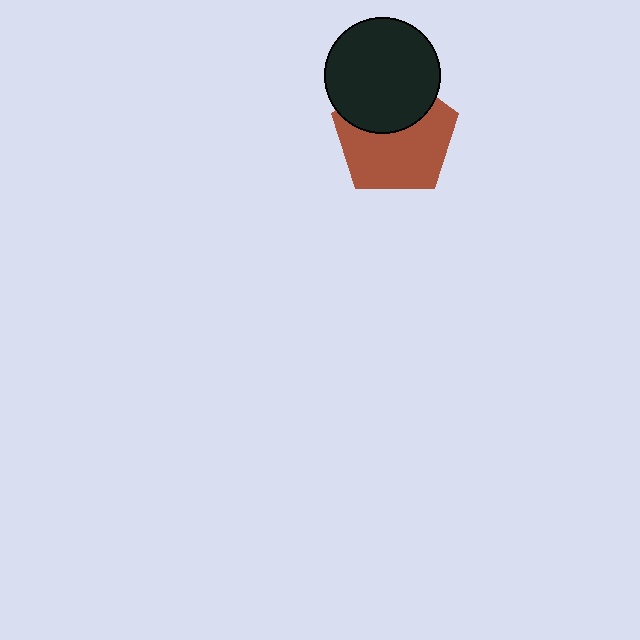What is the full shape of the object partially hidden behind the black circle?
The partially hidden object is a brown pentagon.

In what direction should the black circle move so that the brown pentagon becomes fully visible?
The black circle should move up. That is the shortest direction to clear the overlap and leave the brown pentagon fully visible.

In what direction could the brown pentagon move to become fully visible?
The brown pentagon could move down. That would shift it out from behind the black circle entirely.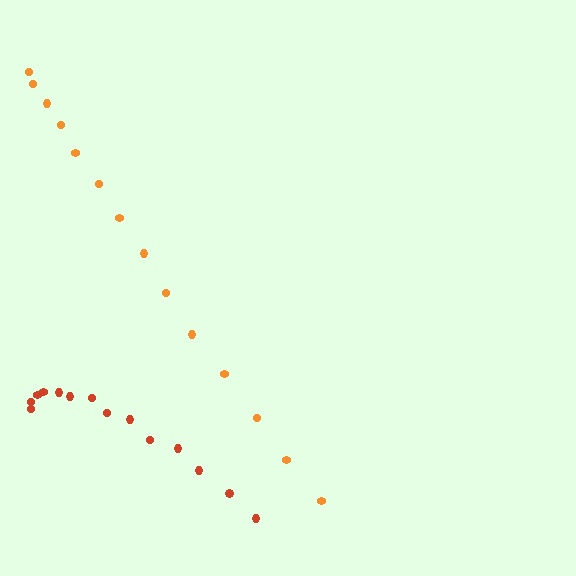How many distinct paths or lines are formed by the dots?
There are 2 distinct paths.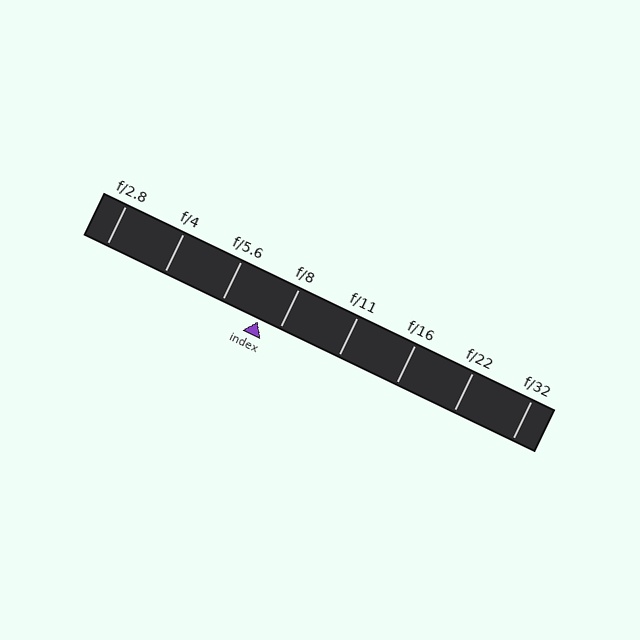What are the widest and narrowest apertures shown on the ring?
The widest aperture shown is f/2.8 and the narrowest is f/32.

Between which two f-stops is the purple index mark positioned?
The index mark is between f/5.6 and f/8.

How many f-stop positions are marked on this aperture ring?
There are 8 f-stop positions marked.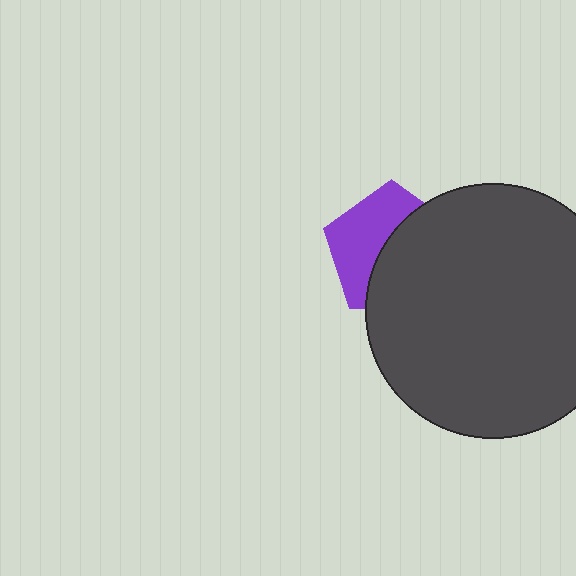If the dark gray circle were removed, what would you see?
You would see the complete purple pentagon.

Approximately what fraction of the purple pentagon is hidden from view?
Roughly 54% of the purple pentagon is hidden behind the dark gray circle.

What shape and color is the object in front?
The object in front is a dark gray circle.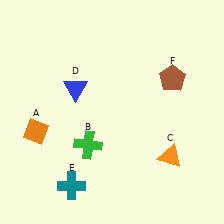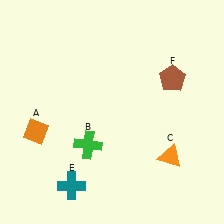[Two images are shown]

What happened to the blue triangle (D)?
The blue triangle (D) was removed in Image 2. It was in the top-left area of Image 1.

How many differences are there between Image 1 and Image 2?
There is 1 difference between the two images.